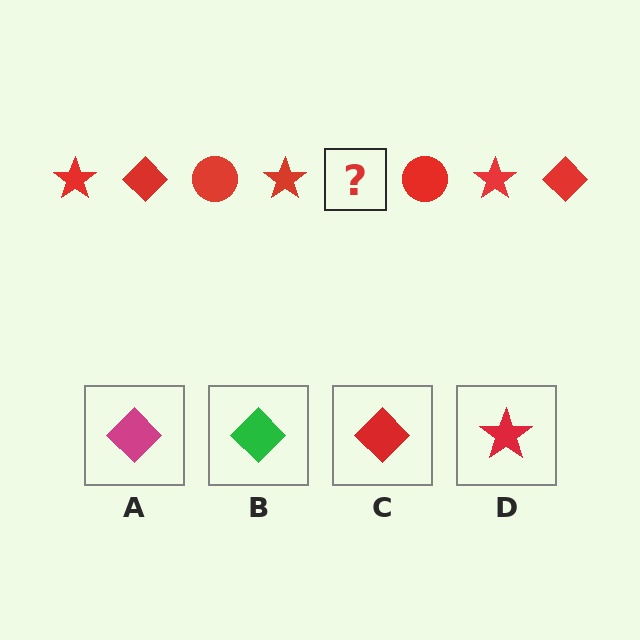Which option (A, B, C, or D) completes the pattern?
C.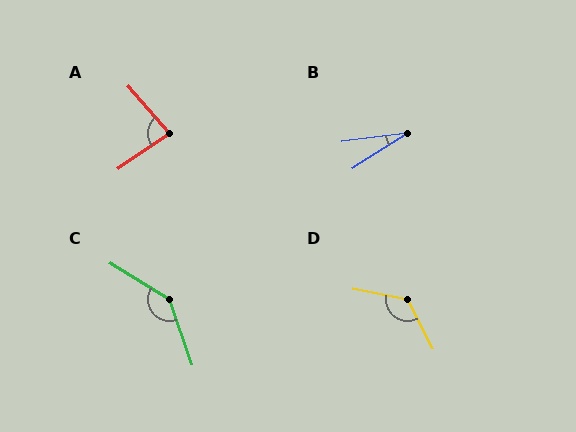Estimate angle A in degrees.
Approximately 83 degrees.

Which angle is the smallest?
B, at approximately 25 degrees.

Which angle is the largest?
C, at approximately 141 degrees.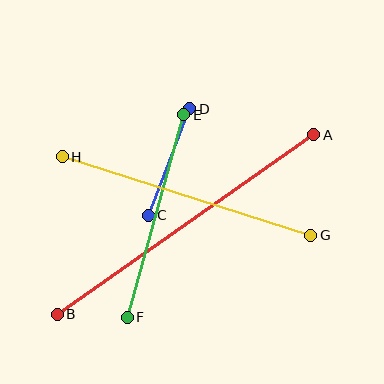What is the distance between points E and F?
The distance is approximately 210 pixels.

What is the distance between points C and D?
The distance is approximately 114 pixels.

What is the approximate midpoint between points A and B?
The midpoint is at approximately (185, 224) pixels.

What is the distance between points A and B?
The distance is approximately 313 pixels.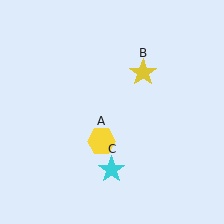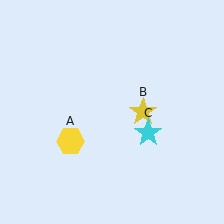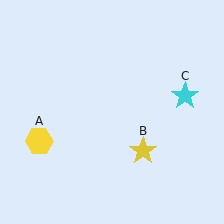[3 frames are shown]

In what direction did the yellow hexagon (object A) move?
The yellow hexagon (object A) moved left.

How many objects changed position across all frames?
3 objects changed position: yellow hexagon (object A), yellow star (object B), cyan star (object C).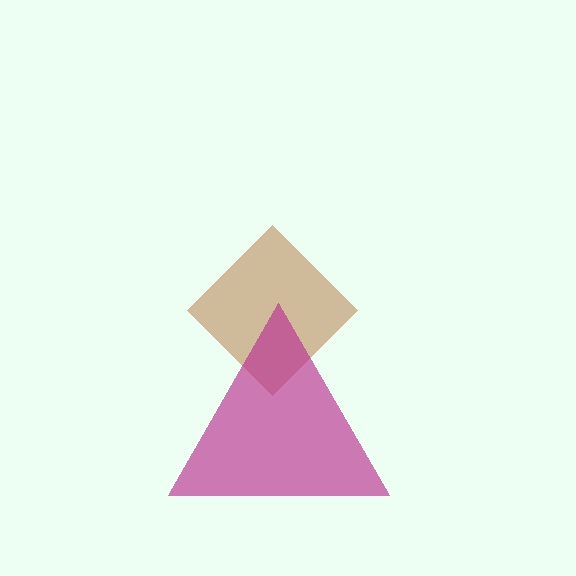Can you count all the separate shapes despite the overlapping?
Yes, there are 2 separate shapes.